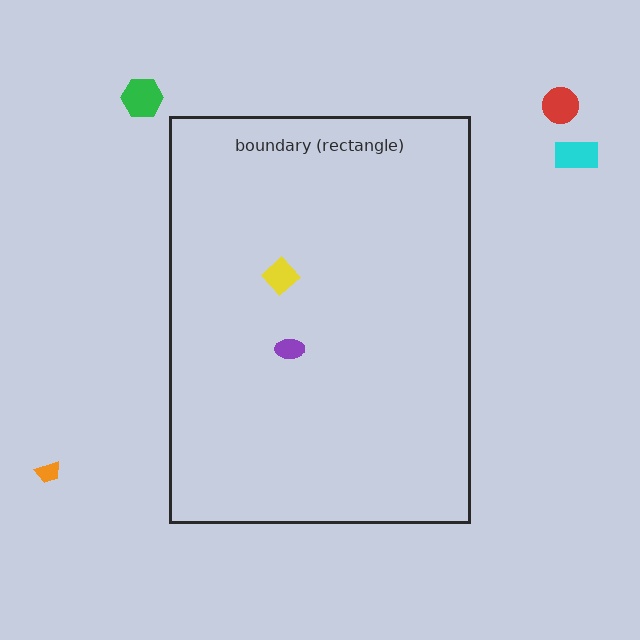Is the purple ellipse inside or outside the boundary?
Inside.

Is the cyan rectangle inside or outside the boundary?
Outside.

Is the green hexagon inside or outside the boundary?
Outside.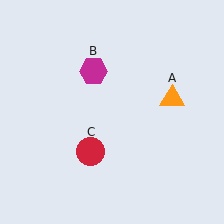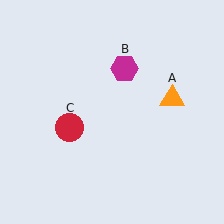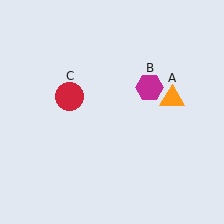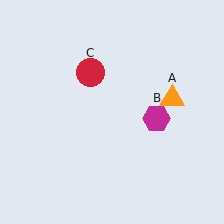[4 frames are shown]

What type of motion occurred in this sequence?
The magenta hexagon (object B), red circle (object C) rotated clockwise around the center of the scene.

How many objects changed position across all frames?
2 objects changed position: magenta hexagon (object B), red circle (object C).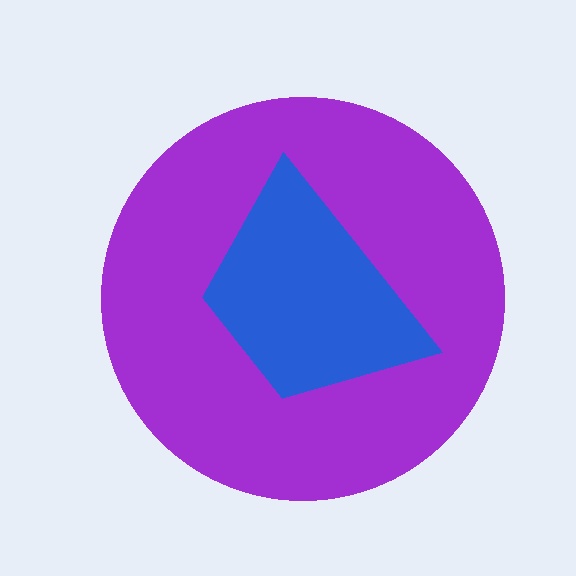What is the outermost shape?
The purple circle.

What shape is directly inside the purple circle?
The blue trapezoid.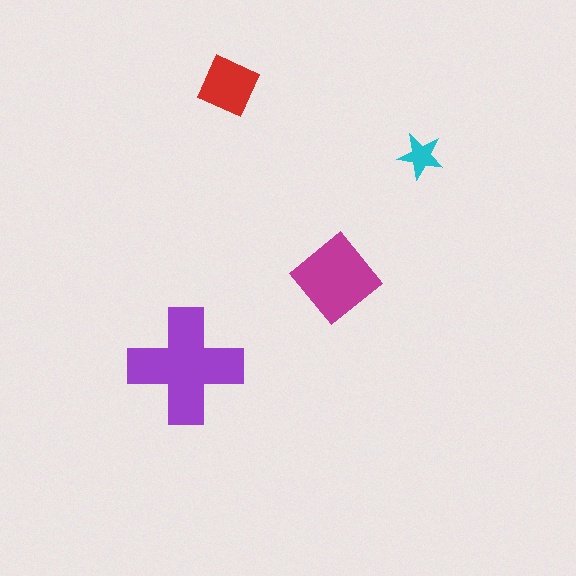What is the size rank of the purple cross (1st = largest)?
1st.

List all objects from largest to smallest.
The purple cross, the magenta diamond, the red square, the cyan star.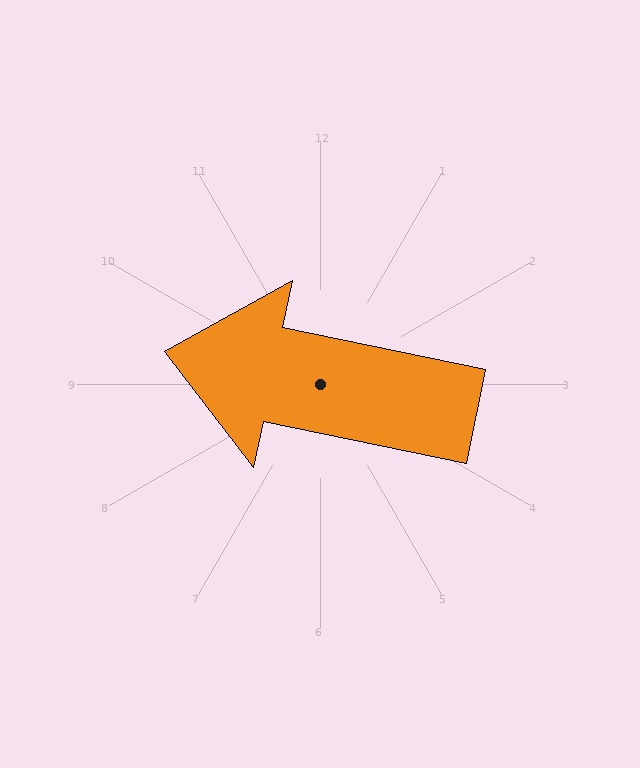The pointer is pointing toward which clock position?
Roughly 9 o'clock.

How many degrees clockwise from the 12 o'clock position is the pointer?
Approximately 282 degrees.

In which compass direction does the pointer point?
West.